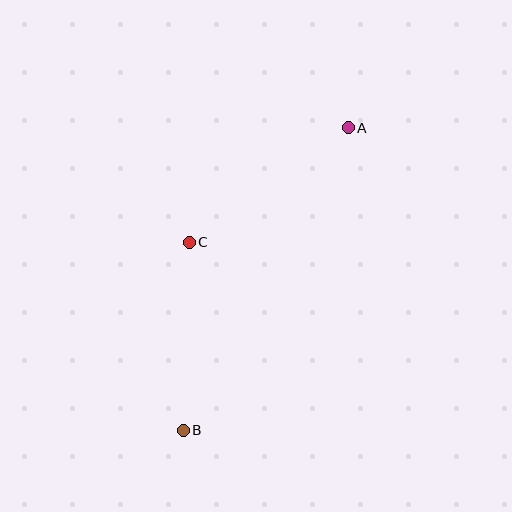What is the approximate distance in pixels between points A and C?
The distance between A and C is approximately 196 pixels.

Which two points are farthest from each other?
Points A and B are farthest from each other.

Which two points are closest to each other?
Points B and C are closest to each other.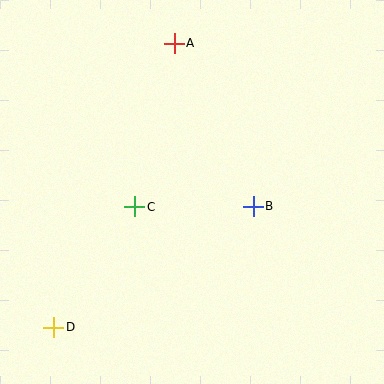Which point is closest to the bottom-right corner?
Point B is closest to the bottom-right corner.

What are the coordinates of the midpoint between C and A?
The midpoint between C and A is at (154, 125).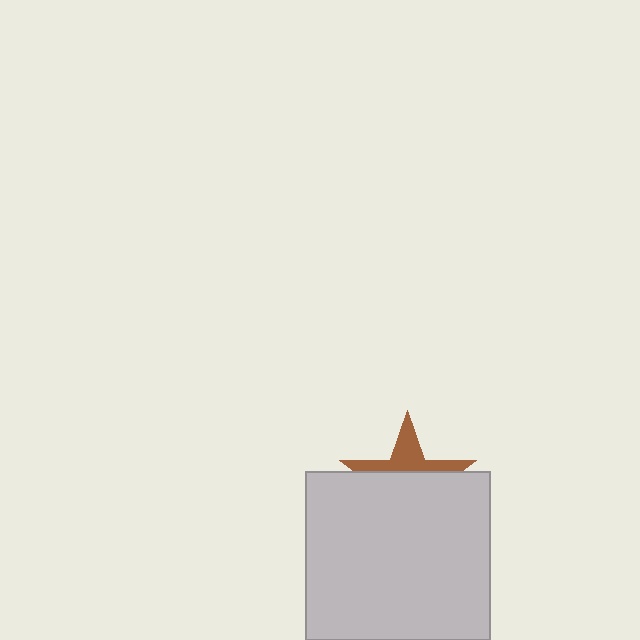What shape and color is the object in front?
The object in front is a light gray rectangle.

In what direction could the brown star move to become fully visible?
The brown star could move up. That would shift it out from behind the light gray rectangle entirely.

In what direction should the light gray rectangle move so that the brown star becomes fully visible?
The light gray rectangle should move down. That is the shortest direction to clear the overlap and leave the brown star fully visible.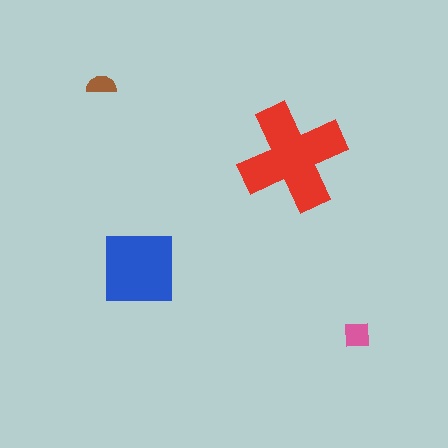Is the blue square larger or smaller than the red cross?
Smaller.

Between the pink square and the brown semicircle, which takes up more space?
The pink square.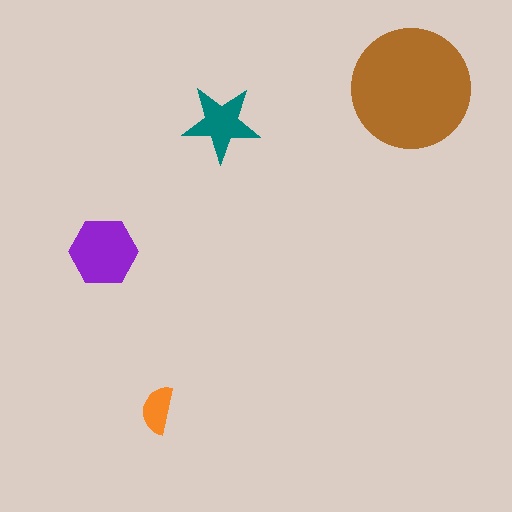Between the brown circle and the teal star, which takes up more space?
The brown circle.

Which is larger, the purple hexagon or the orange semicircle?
The purple hexagon.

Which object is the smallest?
The orange semicircle.